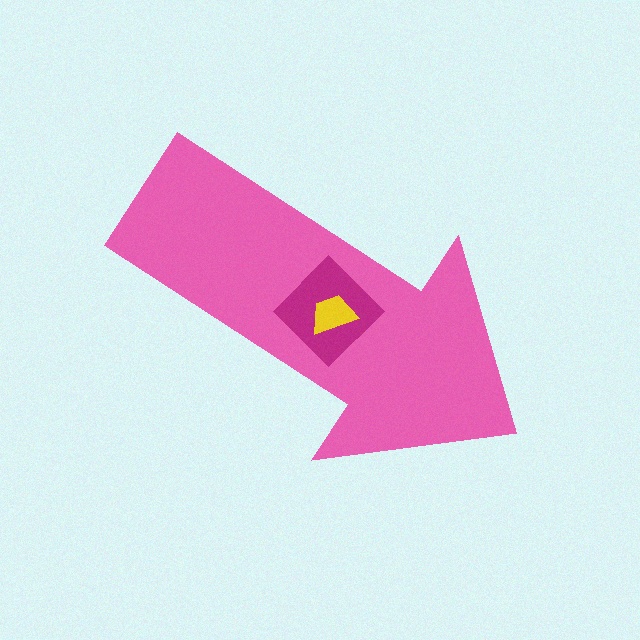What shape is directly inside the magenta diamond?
The yellow trapezoid.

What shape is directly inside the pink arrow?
The magenta diamond.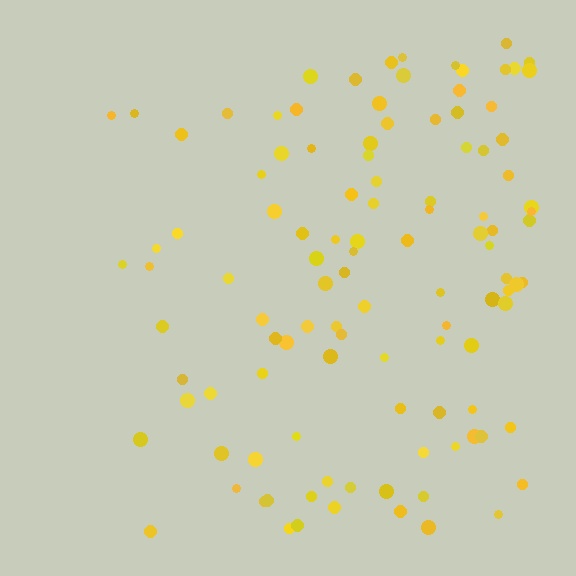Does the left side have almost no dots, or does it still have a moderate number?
Still a moderate number, just noticeably fewer than the right.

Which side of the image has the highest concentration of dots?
The right.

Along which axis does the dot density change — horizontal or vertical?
Horizontal.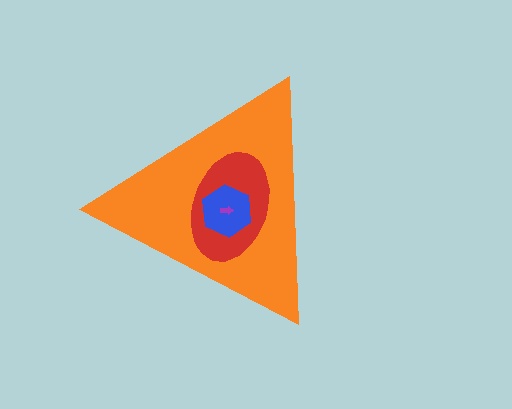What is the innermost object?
The purple arrow.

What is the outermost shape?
The orange triangle.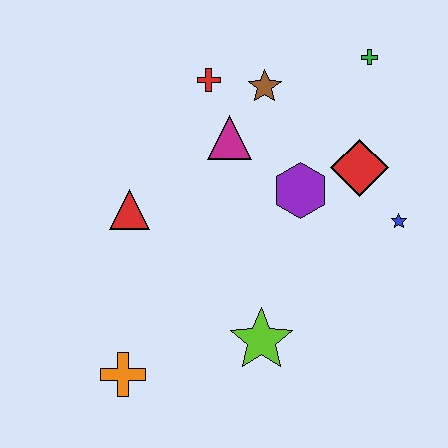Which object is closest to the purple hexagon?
The red diamond is closest to the purple hexagon.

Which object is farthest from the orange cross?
The green cross is farthest from the orange cross.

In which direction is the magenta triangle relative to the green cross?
The magenta triangle is to the left of the green cross.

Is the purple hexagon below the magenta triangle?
Yes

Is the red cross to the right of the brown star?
No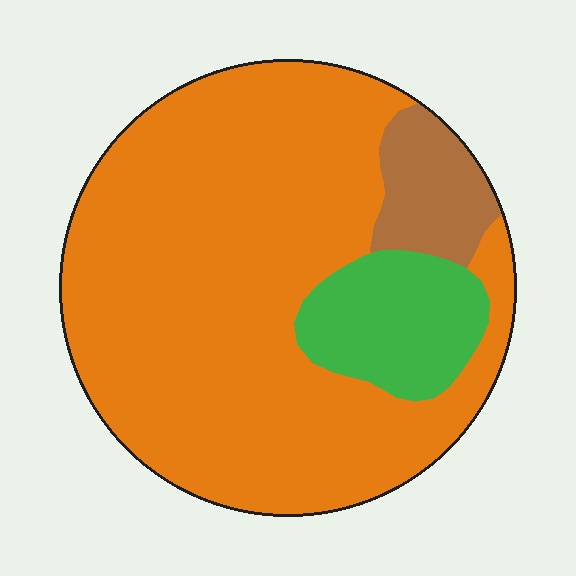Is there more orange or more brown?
Orange.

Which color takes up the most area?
Orange, at roughly 80%.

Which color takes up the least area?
Brown, at roughly 10%.